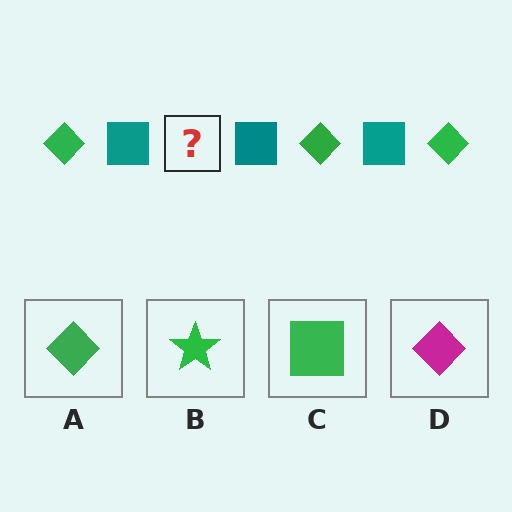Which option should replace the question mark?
Option A.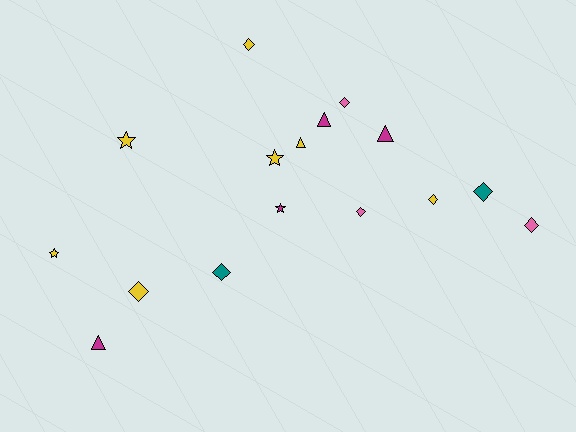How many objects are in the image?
There are 16 objects.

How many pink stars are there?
There are no pink stars.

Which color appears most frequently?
Yellow, with 7 objects.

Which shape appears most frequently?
Diamond, with 8 objects.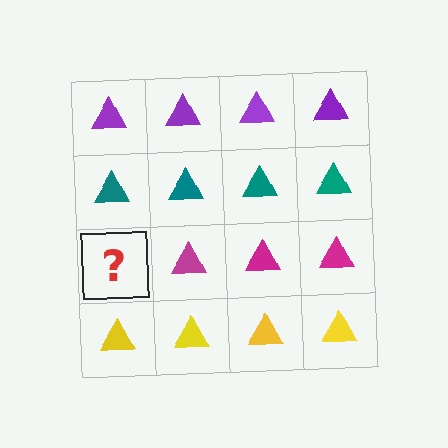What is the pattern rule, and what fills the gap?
The rule is that each row has a consistent color. The gap should be filled with a magenta triangle.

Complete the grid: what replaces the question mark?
The question mark should be replaced with a magenta triangle.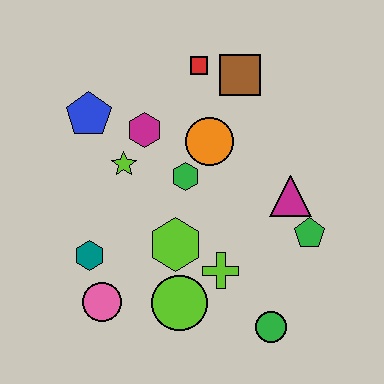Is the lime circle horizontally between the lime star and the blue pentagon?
No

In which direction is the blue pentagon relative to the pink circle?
The blue pentagon is above the pink circle.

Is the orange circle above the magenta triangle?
Yes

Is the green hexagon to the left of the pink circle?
No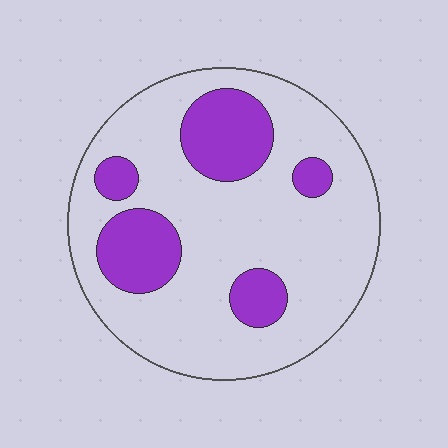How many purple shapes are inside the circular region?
5.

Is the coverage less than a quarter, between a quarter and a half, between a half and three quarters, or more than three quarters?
Less than a quarter.